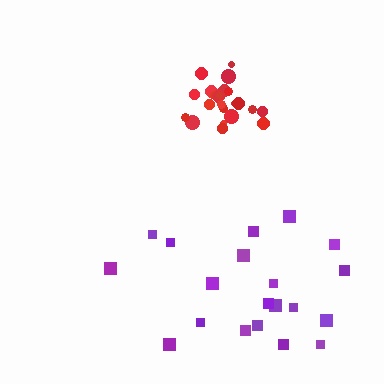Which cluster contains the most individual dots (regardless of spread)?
Red (23).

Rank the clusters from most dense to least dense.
red, purple.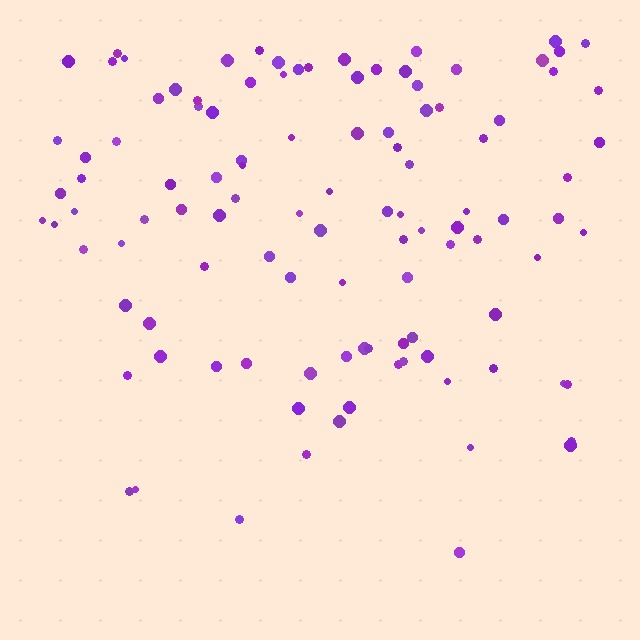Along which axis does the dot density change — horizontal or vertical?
Vertical.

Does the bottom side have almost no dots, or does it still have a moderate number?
Still a moderate number, just noticeably fewer than the top.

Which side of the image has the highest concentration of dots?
The top.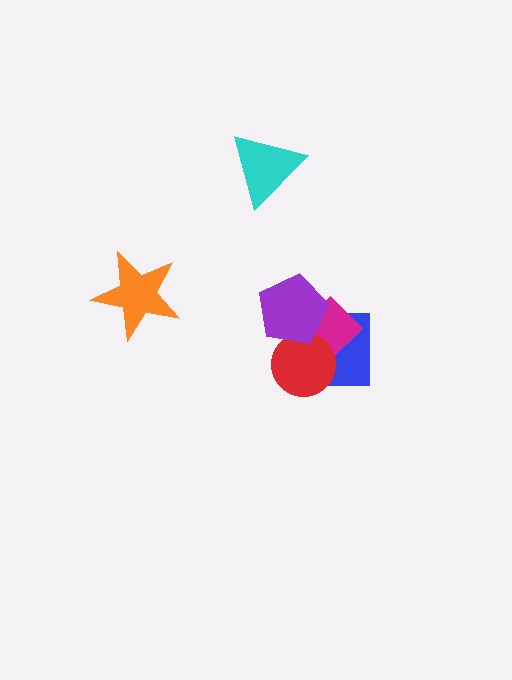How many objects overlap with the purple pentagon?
3 objects overlap with the purple pentagon.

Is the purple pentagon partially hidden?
No, no other shape covers it.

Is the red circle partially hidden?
Yes, it is partially covered by another shape.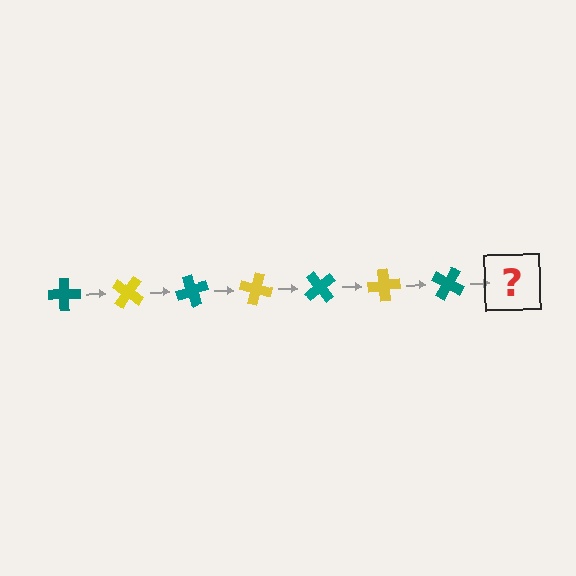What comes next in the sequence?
The next element should be a yellow cross, rotated 245 degrees from the start.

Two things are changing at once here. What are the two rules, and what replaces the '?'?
The two rules are that it rotates 35 degrees each step and the color cycles through teal and yellow. The '?' should be a yellow cross, rotated 245 degrees from the start.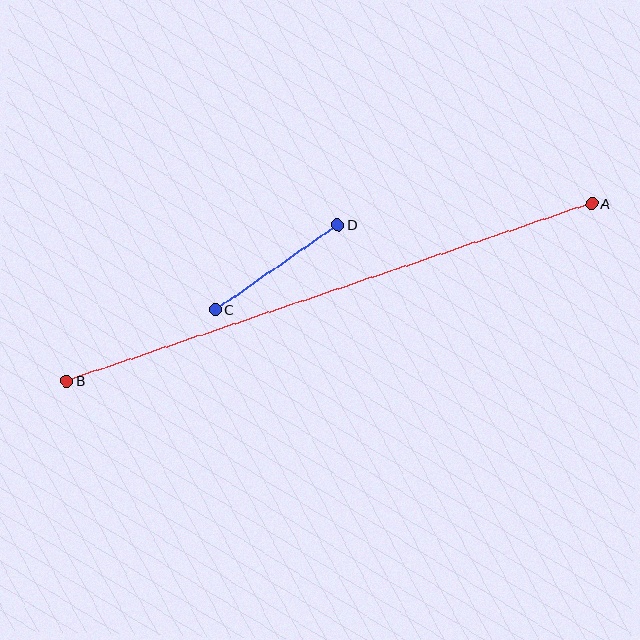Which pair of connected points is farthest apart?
Points A and B are farthest apart.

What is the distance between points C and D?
The distance is approximately 149 pixels.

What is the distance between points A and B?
The distance is approximately 554 pixels.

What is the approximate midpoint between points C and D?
The midpoint is at approximately (277, 267) pixels.